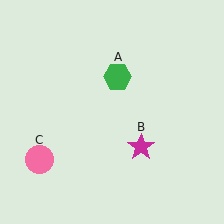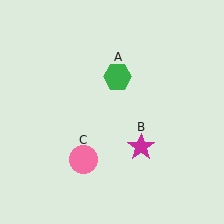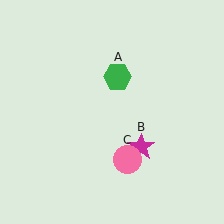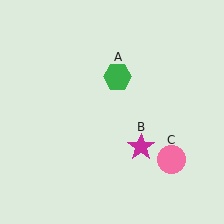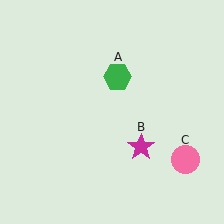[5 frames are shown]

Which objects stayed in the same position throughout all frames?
Green hexagon (object A) and magenta star (object B) remained stationary.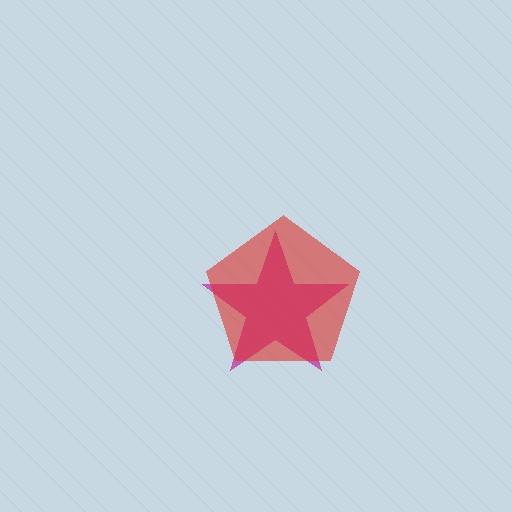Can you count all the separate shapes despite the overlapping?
Yes, there are 2 separate shapes.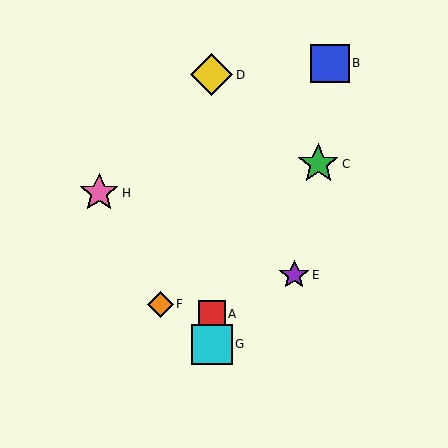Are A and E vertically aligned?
No, A is at x≈212 and E is at x≈294.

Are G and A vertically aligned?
Yes, both are at x≈212.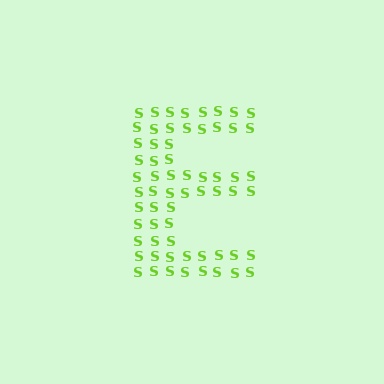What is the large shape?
The large shape is the letter E.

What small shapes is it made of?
It is made of small letter S's.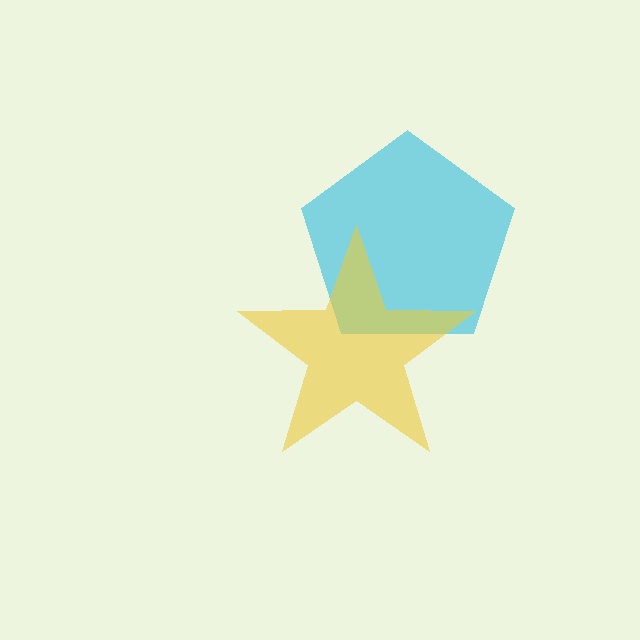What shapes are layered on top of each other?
The layered shapes are: a cyan pentagon, a yellow star.